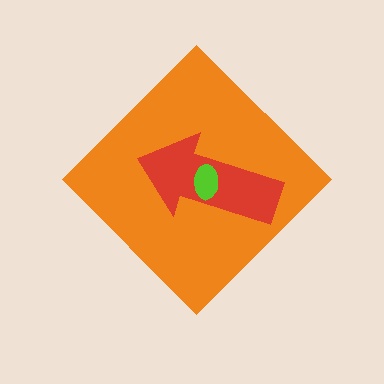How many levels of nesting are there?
3.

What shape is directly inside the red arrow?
The lime ellipse.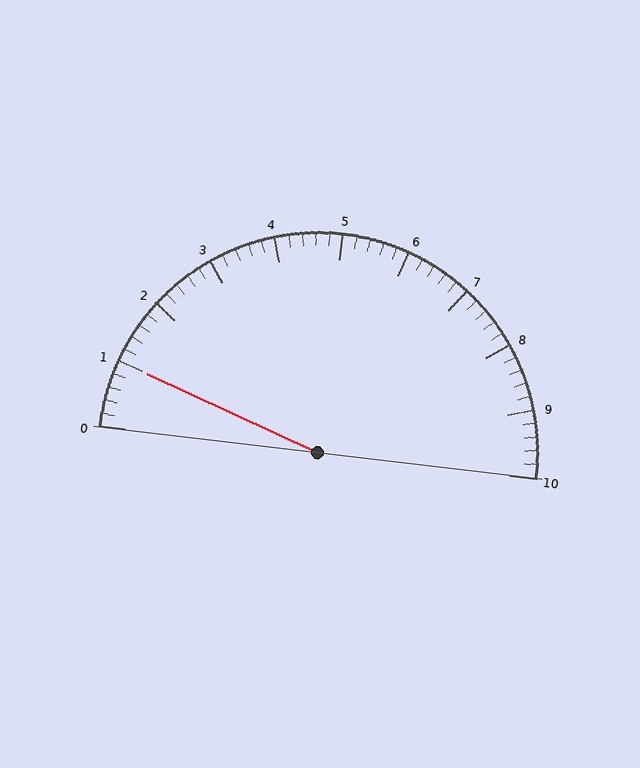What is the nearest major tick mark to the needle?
The nearest major tick mark is 1.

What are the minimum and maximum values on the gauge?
The gauge ranges from 0 to 10.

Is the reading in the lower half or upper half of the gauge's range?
The reading is in the lower half of the range (0 to 10).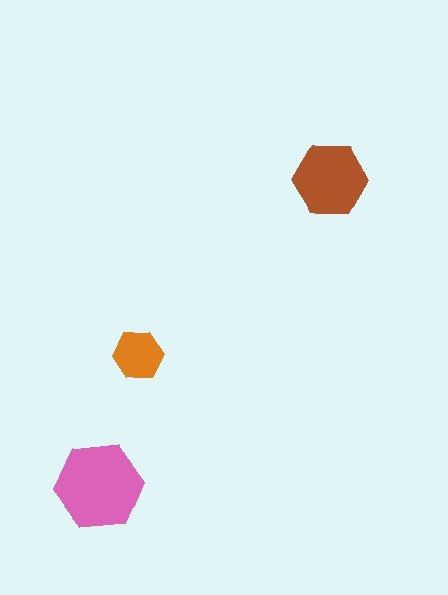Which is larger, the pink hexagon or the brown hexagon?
The pink one.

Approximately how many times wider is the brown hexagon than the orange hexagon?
About 1.5 times wider.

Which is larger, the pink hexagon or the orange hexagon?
The pink one.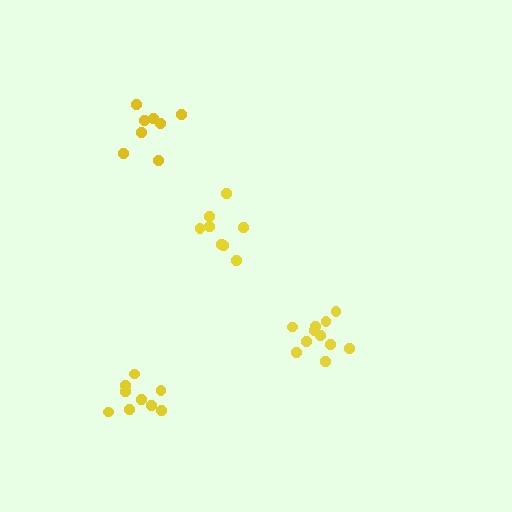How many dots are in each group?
Group 1: 11 dots, Group 2: 9 dots, Group 3: 8 dots, Group 4: 8 dots (36 total).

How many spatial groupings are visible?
There are 4 spatial groupings.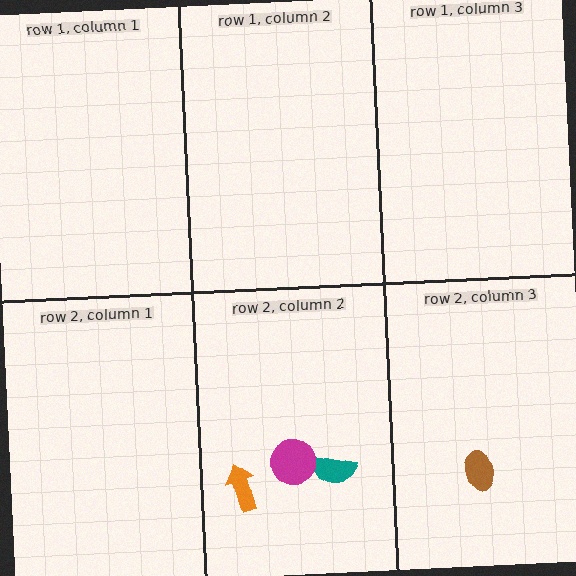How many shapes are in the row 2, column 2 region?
3.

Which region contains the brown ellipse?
The row 2, column 3 region.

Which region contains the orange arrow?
The row 2, column 2 region.